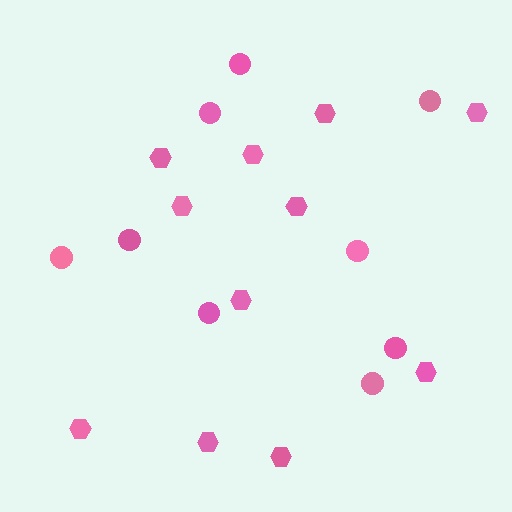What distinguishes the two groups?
There are 2 groups: one group of circles (9) and one group of hexagons (11).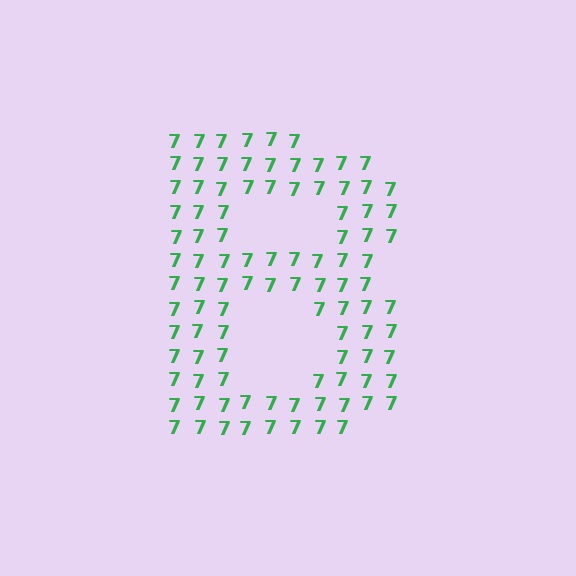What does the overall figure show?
The overall figure shows the letter B.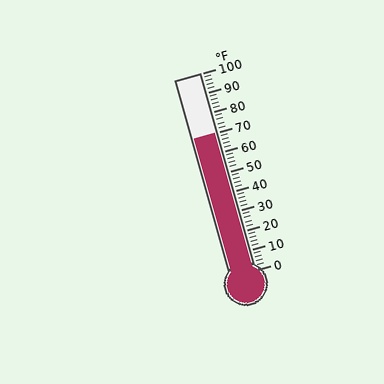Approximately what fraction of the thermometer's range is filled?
The thermometer is filled to approximately 70% of its range.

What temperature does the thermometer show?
The thermometer shows approximately 70°F.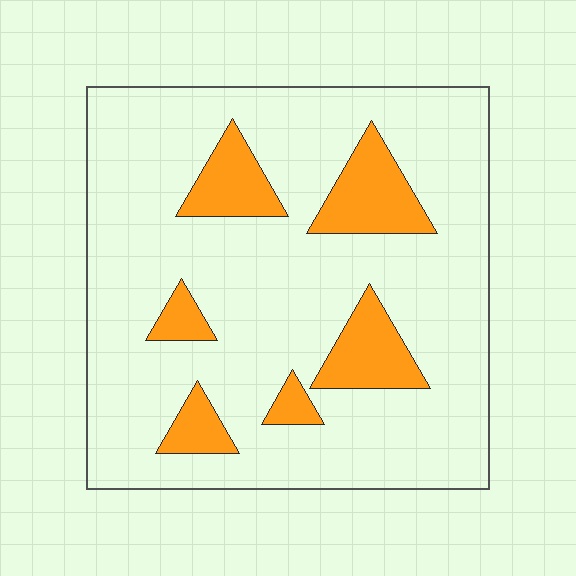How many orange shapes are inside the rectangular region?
6.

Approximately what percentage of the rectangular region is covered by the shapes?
Approximately 15%.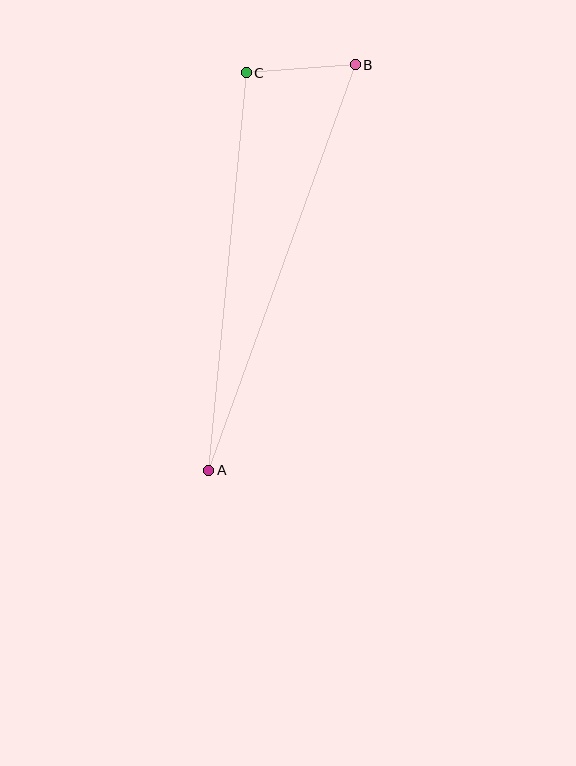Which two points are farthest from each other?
Points A and B are farthest from each other.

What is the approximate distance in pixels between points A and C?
The distance between A and C is approximately 400 pixels.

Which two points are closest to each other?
Points B and C are closest to each other.